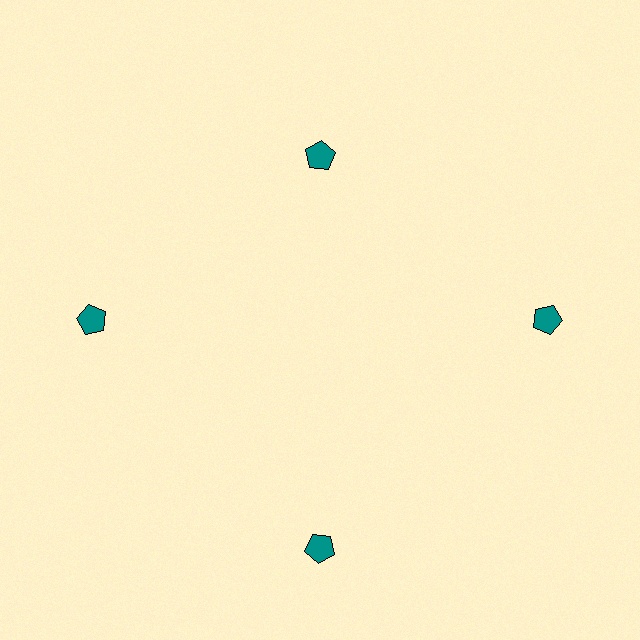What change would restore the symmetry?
The symmetry would be restored by moving it outward, back onto the ring so that all 4 pentagons sit at equal angles and equal distance from the center.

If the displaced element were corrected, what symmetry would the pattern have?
It would have 4-fold rotational symmetry — the pattern would map onto itself every 90 degrees.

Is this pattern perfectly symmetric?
No. The 4 teal pentagons are arranged in a ring, but one element near the 12 o'clock position is pulled inward toward the center, breaking the 4-fold rotational symmetry.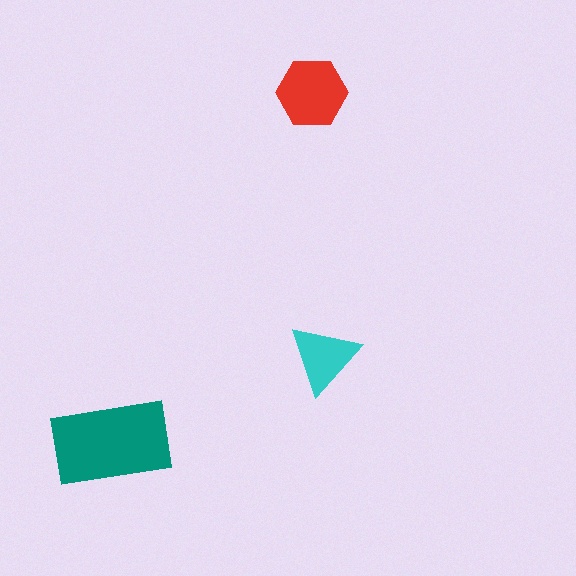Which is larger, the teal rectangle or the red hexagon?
The teal rectangle.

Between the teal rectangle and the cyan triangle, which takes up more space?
The teal rectangle.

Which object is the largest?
The teal rectangle.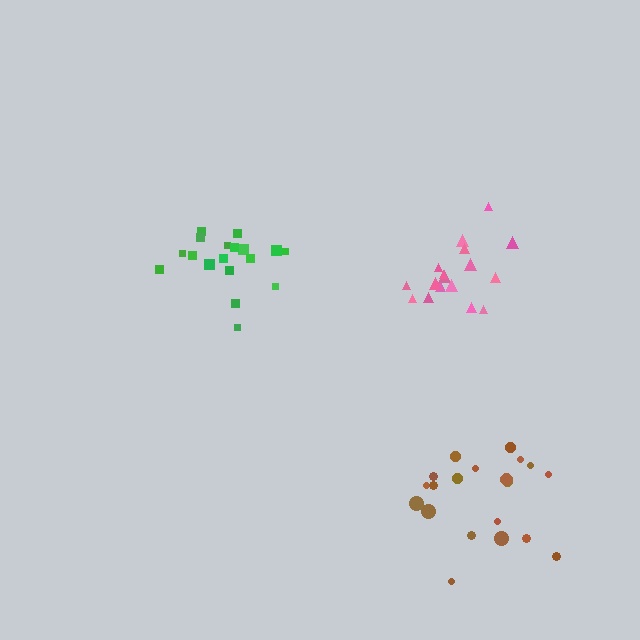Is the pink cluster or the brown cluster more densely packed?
Pink.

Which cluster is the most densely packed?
Green.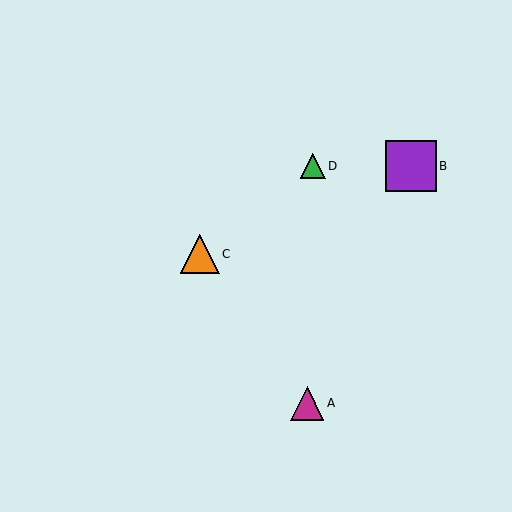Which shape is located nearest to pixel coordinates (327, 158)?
The green triangle (labeled D) at (313, 166) is nearest to that location.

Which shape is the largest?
The purple square (labeled B) is the largest.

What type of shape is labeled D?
Shape D is a green triangle.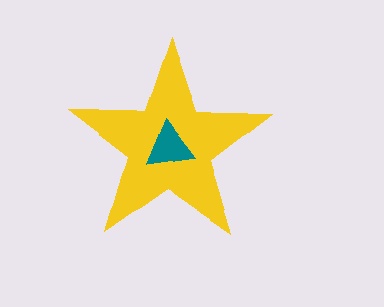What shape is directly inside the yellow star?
The teal triangle.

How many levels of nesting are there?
2.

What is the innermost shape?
The teal triangle.